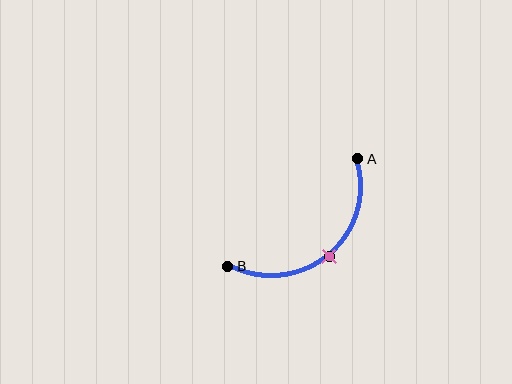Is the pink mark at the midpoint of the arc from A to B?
Yes. The pink mark lies on the arc at equal arc-length from both A and B — it is the arc midpoint.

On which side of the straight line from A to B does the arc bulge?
The arc bulges below and to the right of the straight line connecting A and B.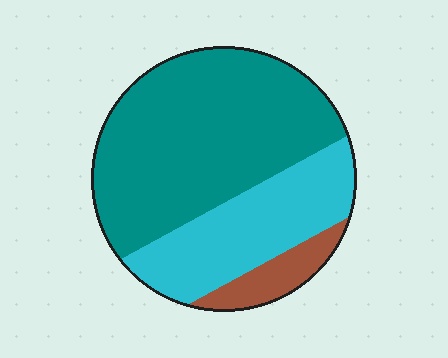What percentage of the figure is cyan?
Cyan takes up about one third (1/3) of the figure.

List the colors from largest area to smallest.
From largest to smallest: teal, cyan, brown.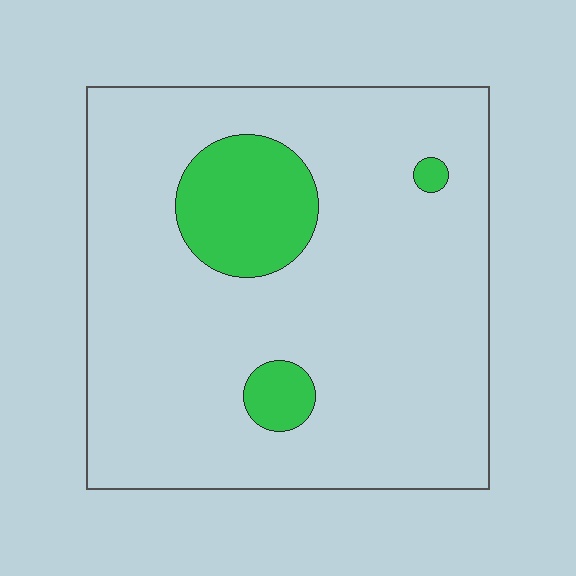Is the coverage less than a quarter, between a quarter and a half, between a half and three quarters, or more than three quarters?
Less than a quarter.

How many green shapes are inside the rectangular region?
3.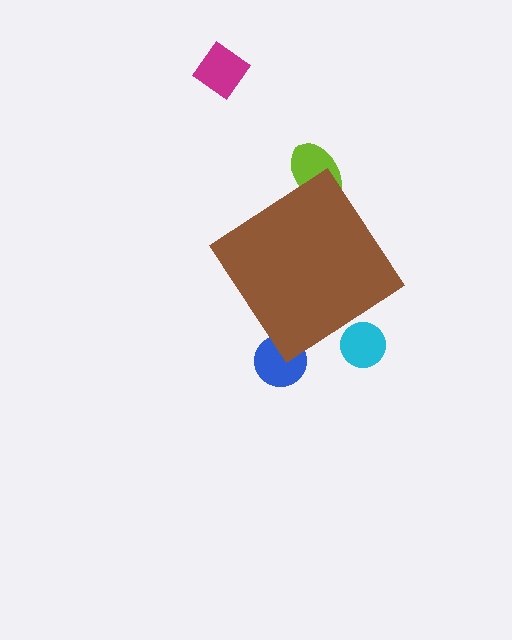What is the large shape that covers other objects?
A brown diamond.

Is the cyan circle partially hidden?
Yes, the cyan circle is partially hidden behind the brown diamond.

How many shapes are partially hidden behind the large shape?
3 shapes are partially hidden.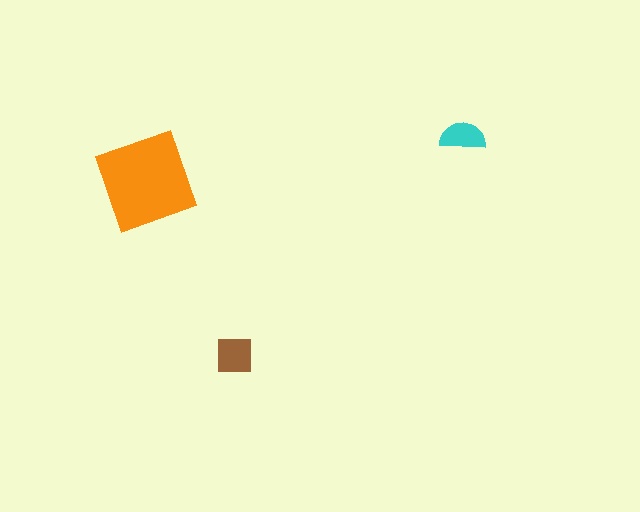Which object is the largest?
The orange diamond.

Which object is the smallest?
The cyan semicircle.